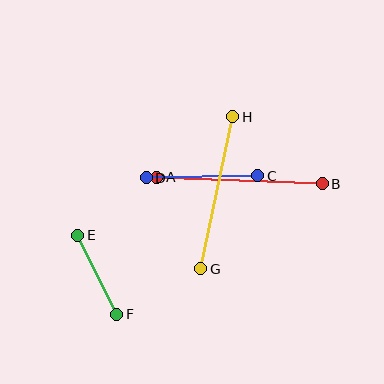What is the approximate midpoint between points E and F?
The midpoint is at approximately (97, 275) pixels.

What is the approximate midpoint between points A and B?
The midpoint is at approximately (240, 180) pixels.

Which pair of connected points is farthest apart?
Points A and B are farthest apart.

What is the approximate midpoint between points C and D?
The midpoint is at approximately (202, 177) pixels.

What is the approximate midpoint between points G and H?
The midpoint is at approximately (217, 193) pixels.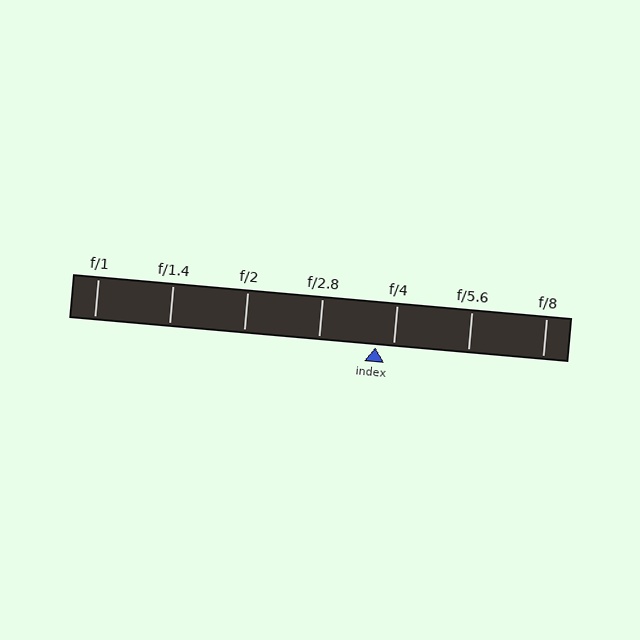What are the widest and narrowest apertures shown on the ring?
The widest aperture shown is f/1 and the narrowest is f/8.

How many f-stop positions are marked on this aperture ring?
There are 7 f-stop positions marked.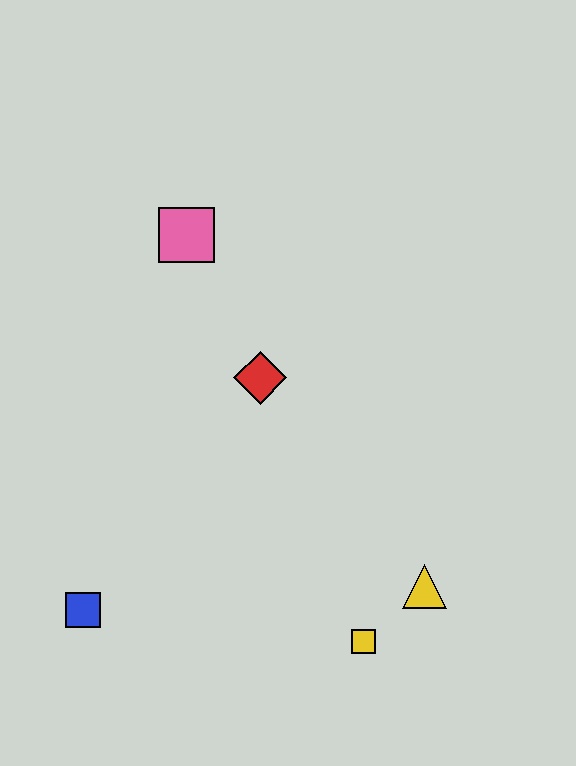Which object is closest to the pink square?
The red diamond is closest to the pink square.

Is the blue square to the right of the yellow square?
No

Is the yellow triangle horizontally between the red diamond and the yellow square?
No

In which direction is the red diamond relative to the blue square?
The red diamond is above the blue square.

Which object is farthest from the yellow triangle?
The pink square is farthest from the yellow triangle.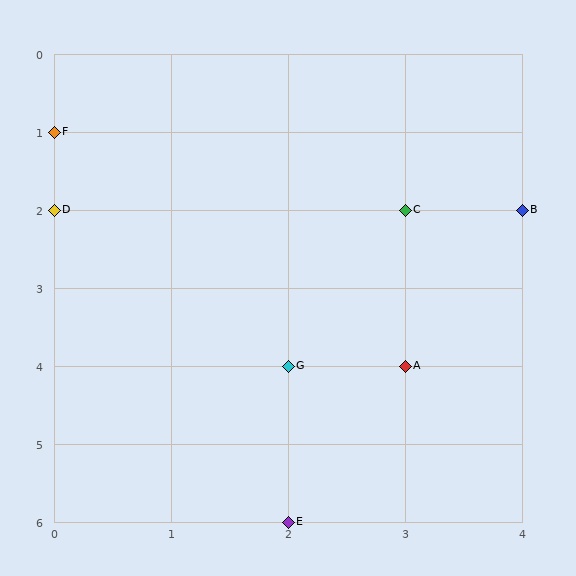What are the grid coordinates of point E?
Point E is at grid coordinates (2, 6).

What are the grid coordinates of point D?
Point D is at grid coordinates (0, 2).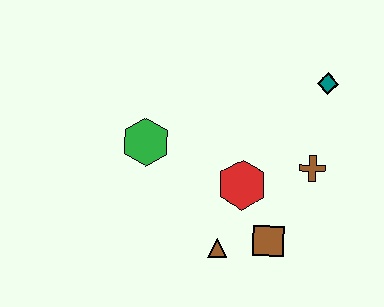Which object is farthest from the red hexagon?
The teal diamond is farthest from the red hexagon.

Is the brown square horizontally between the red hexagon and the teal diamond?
Yes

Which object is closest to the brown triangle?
The brown square is closest to the brown triangle.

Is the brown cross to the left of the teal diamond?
Yes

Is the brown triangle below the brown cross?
Yes